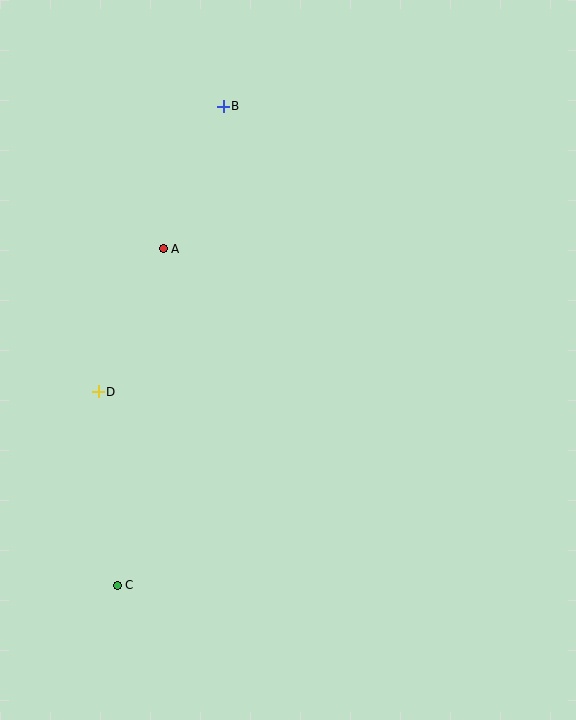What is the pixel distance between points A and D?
The distance between A and D is 157 pixels.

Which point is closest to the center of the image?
Point A at (163, 249) is closest to the center.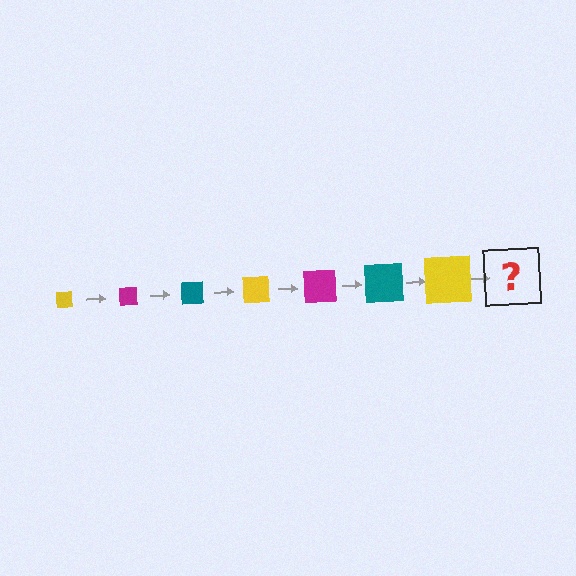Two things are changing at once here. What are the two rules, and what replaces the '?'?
The two rules are that the square grows larger each step and the color cycles through yellow, magenta, and teal. The '?' should be a magenta square, larger than the previous one.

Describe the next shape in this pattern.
It should be a magenta square, larger than the previous one.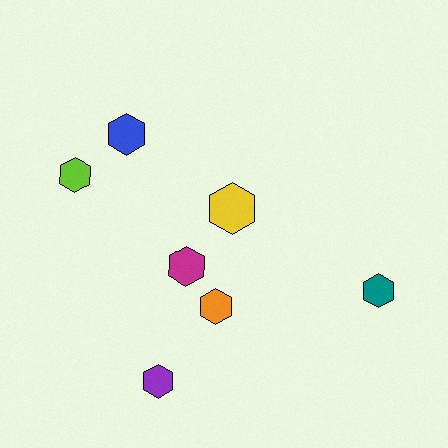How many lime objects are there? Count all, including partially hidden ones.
There is 1 lime object.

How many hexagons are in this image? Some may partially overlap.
There are 7 hexagons.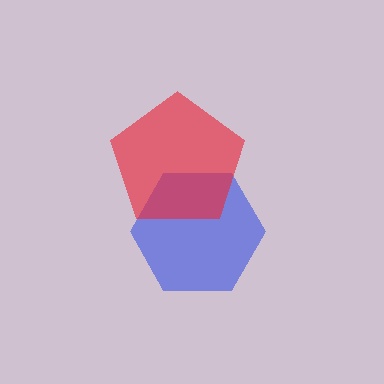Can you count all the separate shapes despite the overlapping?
Yes, there are 2 separate shapes.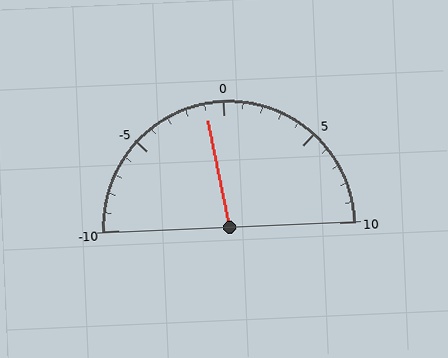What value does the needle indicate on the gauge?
The needle indicates approximately -1.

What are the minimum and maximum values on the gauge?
The gauge ranges from -10 to 10.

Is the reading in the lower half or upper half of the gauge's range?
The reading is in the lower half of the range (-10 to 10).